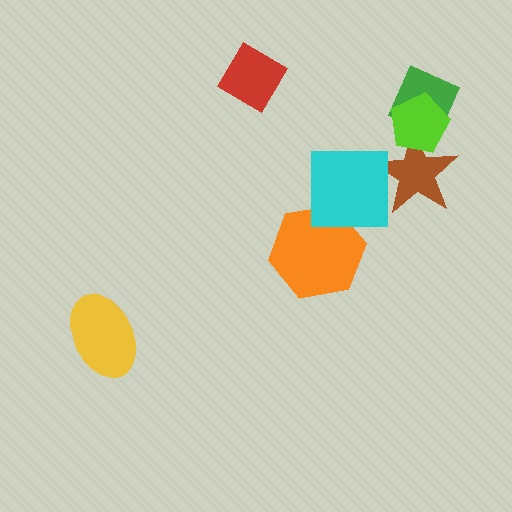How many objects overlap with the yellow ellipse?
0 objects overlap with the yellow ellipse.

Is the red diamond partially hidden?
No, no other shape covers it.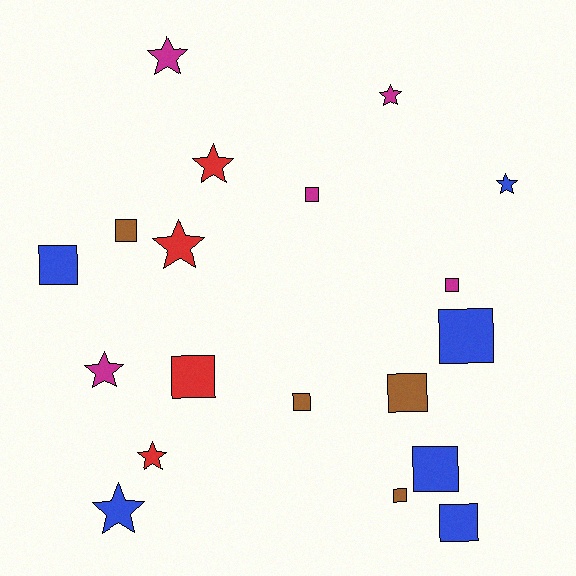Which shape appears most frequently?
Square, with 11 objects.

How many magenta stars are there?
There are 3 magenta stars.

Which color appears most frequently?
Blue, with 6 objects.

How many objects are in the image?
There are 19 objects.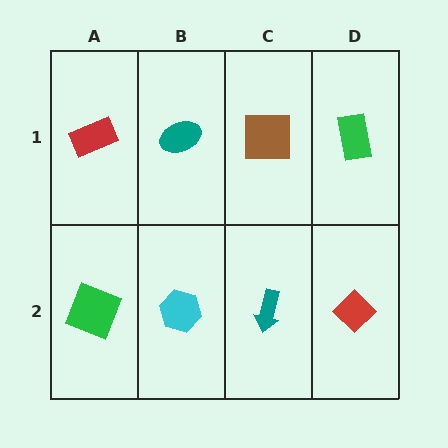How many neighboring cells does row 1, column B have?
3.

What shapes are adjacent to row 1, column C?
A teal arrow (row 2, column C), a teal ellipse (row 1, column B), a green rectangle (row 1, column D).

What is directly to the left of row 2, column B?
A green square.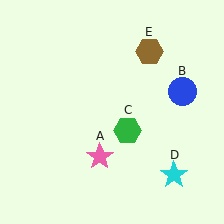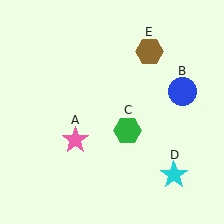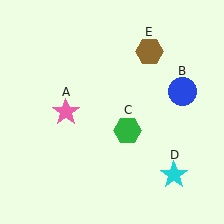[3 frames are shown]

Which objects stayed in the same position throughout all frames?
Blue circle (object B) and green hexagon (object C) and cyan star (object D) and brown hexagon (object E) remained stationary.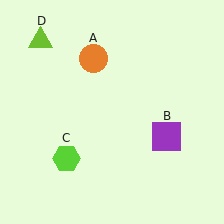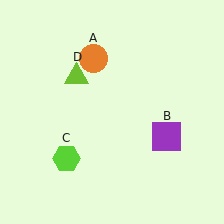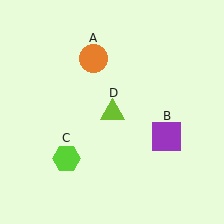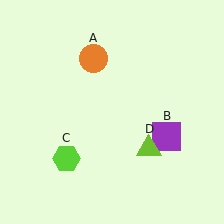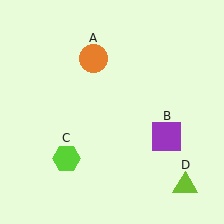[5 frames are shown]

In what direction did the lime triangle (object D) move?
The lime triangle (object D) moved down and to the right.